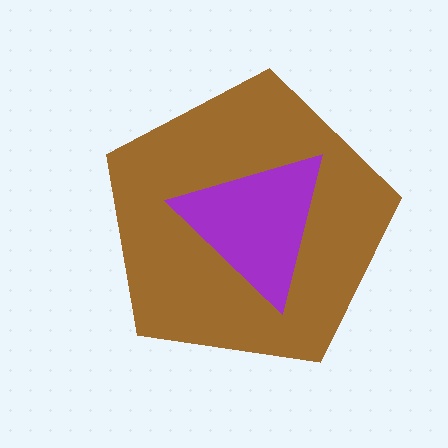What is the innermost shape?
The purple triangle.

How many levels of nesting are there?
2.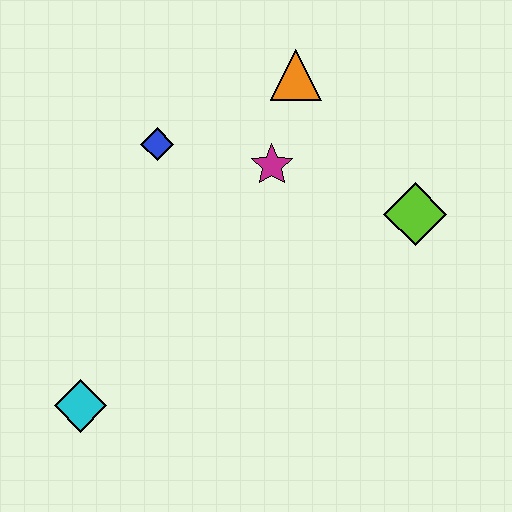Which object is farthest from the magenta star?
The cyan diamond is farthest from the magenta star.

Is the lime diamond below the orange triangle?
Yes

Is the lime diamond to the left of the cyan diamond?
No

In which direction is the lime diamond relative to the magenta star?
The lime diamond is to the right of the magenta star.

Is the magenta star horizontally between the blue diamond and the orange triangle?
Yes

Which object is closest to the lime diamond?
The magenta star is closest to the lime diamond.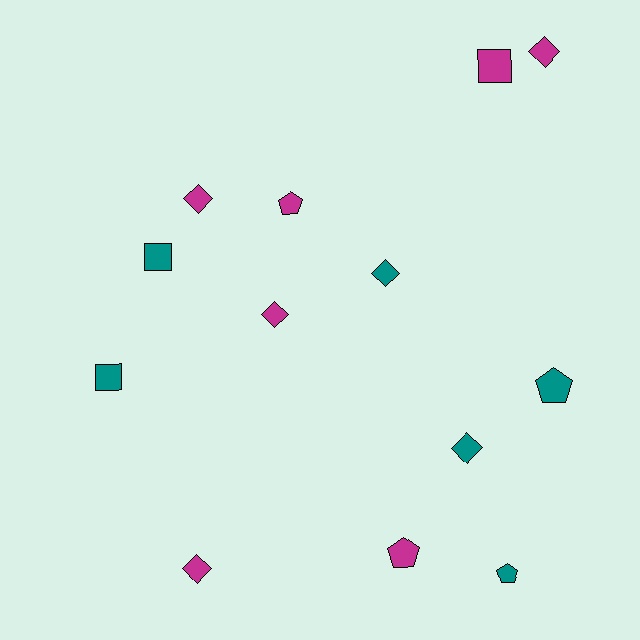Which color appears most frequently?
Magenta, with 7 objects.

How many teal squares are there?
There are 2 teal squares.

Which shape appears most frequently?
Diamond, with 6 objects.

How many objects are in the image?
There are 13 objects.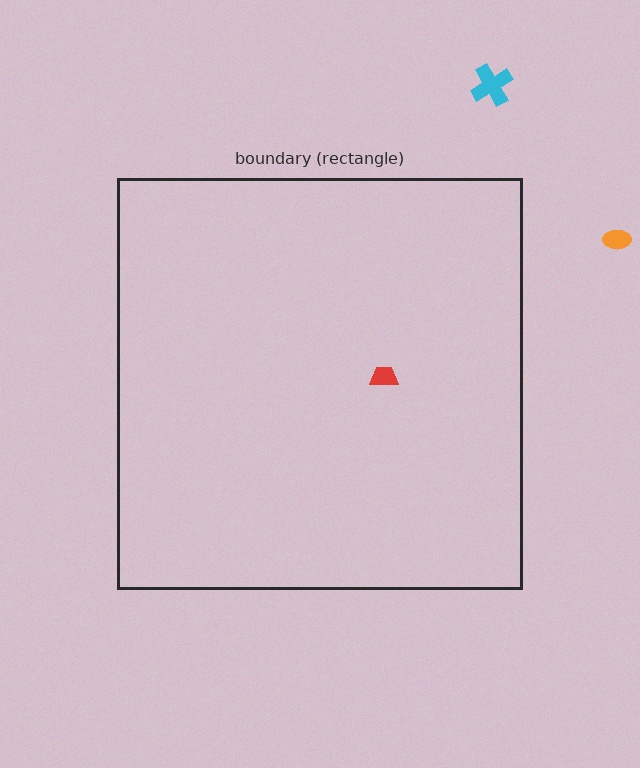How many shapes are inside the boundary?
1 inside, 2 outside.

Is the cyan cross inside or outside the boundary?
Outside.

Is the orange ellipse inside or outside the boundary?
Outside.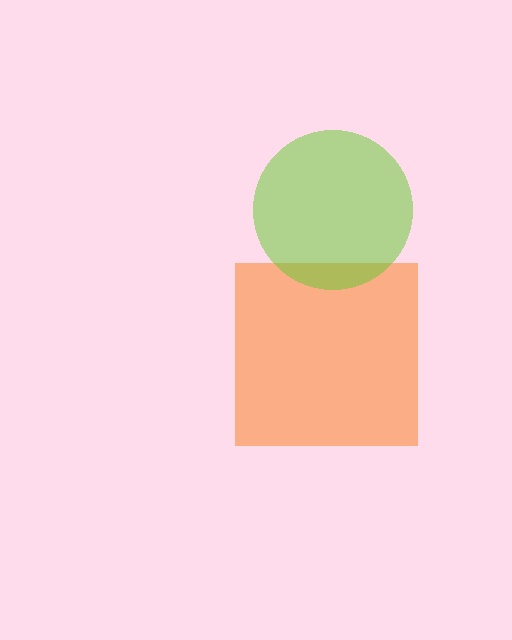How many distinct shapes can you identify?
There are 2 distinct shapes: an orange square, a lime circle.